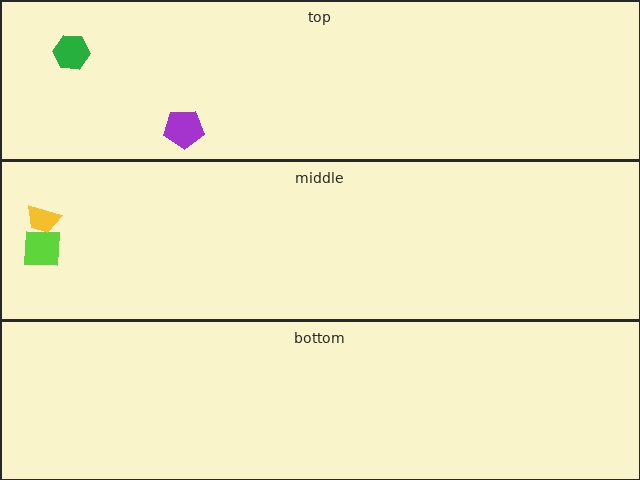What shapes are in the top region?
The green hexagon, the purple pentagon.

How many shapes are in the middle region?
2.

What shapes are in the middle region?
The lime square, the yellow trapezoid.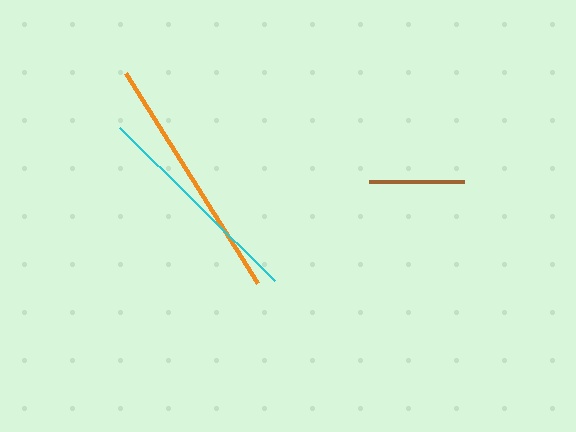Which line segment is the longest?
The orange line is the longest at approximately 248 pixels.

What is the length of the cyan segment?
The cyan segment is approximately 219 pixels long.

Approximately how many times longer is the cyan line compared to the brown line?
The cyan line is approximately 2.3 times the length of the brown line.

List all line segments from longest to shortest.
From longest to shortest: orange, cyan, brown.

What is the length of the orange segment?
The orange segment is approximately 248 pixels long.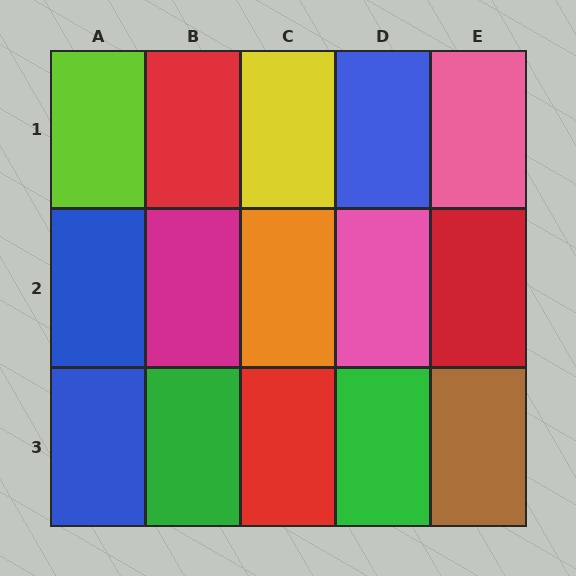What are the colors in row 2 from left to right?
Blue, magenta, orange, pink, red.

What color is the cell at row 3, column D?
Green.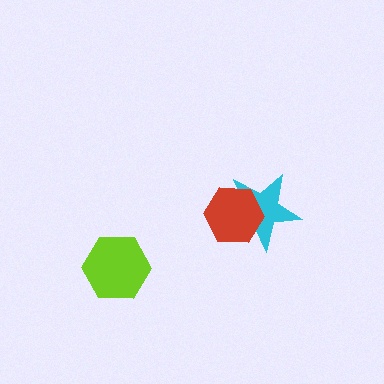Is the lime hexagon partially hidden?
No, no other shape covers it.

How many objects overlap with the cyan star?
1 object overlaps with the cyan star.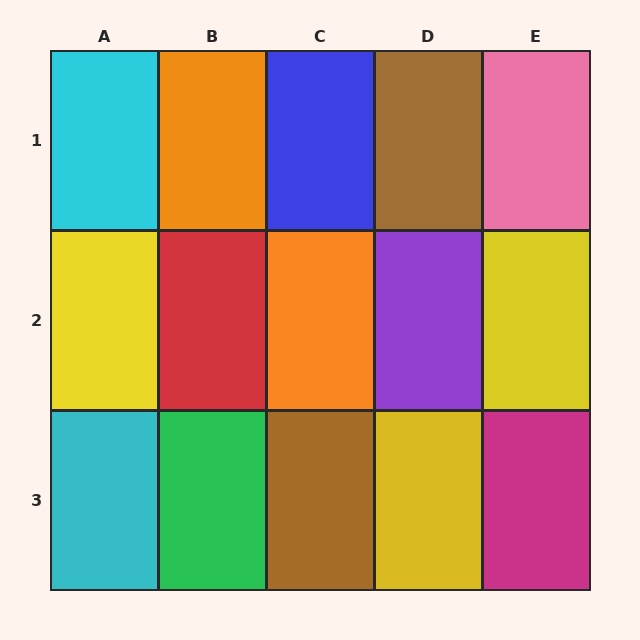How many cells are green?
1 cell is green.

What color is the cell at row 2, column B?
Red.